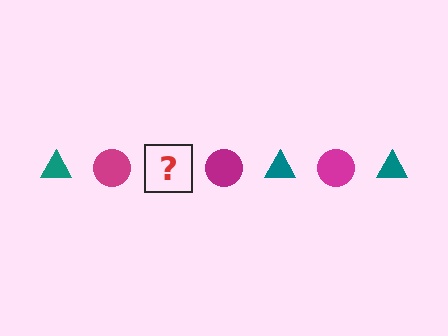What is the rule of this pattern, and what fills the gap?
The rule is that the pattern alternates between teal triangle and magenta circle. The gap should be filled with a teal triangle.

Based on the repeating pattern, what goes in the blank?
The blank should be a teal triangle.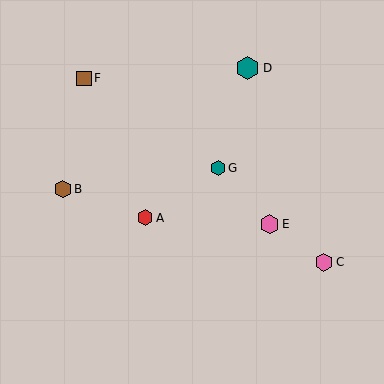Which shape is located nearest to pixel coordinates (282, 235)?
The pink hexagon (labeled E) at (270, 224) is nearest to that location.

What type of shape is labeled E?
Shape E is a pink hexagon.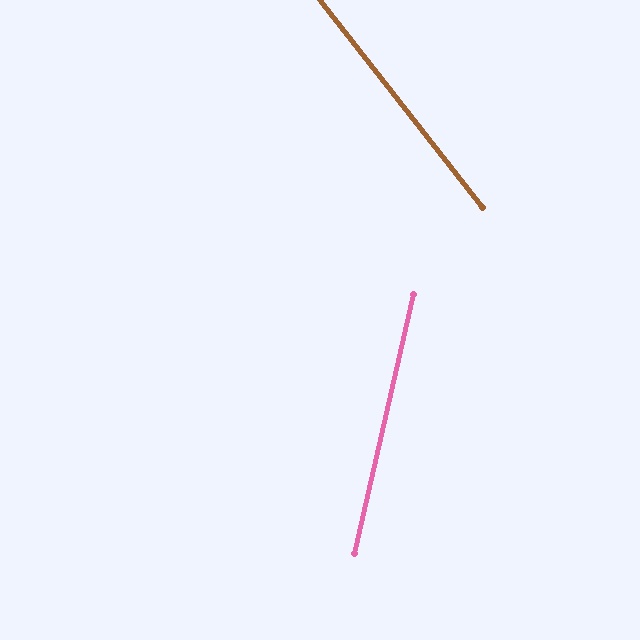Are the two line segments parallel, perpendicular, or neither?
Neither parallel nor perpendicular — they differ by about 51°.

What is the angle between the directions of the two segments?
Approximately 51 degrees.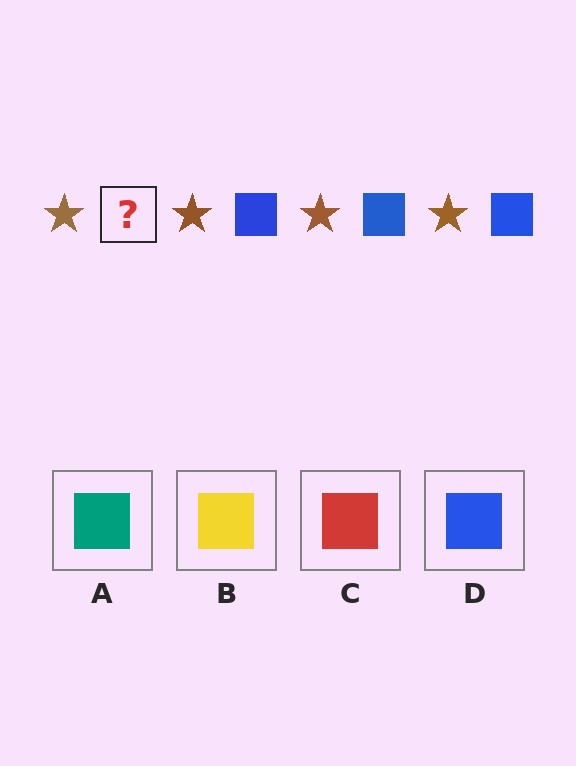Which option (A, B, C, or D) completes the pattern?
D.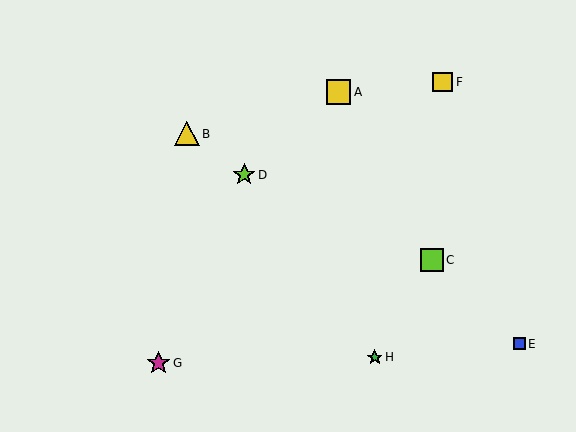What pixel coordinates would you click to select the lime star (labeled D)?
Click at (244, 175) to select the lime star D.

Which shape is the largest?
The yellow triangle (labeled B) is the largest.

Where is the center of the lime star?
The center of the lime star is at (244, 175).